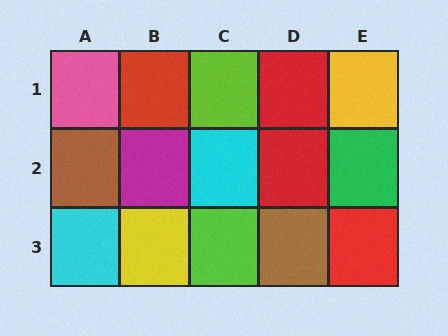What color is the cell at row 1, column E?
Yellow.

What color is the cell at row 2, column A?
Brown.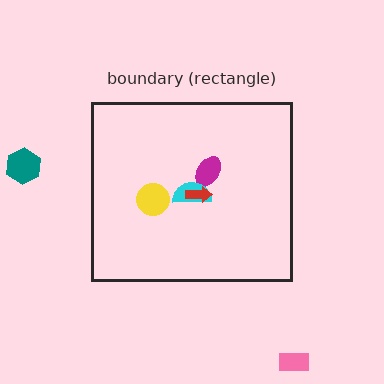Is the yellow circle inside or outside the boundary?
Inside.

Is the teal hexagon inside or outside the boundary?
Outside.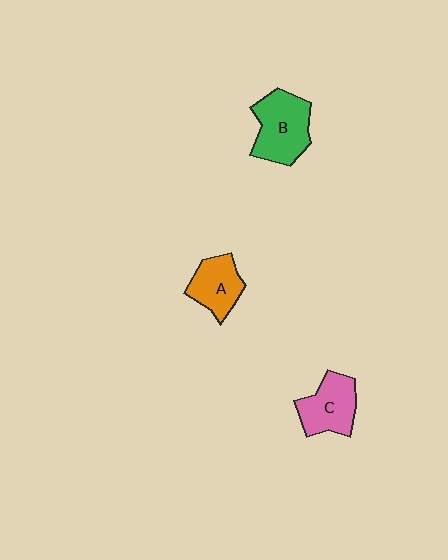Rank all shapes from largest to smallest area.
From largest to smallest: B (green), C (pink), A (orange).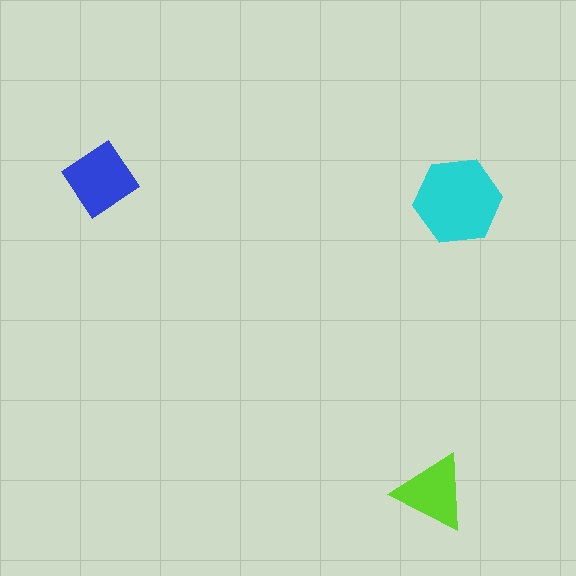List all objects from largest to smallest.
The cyan hexagon, the blue diamond, the lime triangle.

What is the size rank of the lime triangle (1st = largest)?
3rd.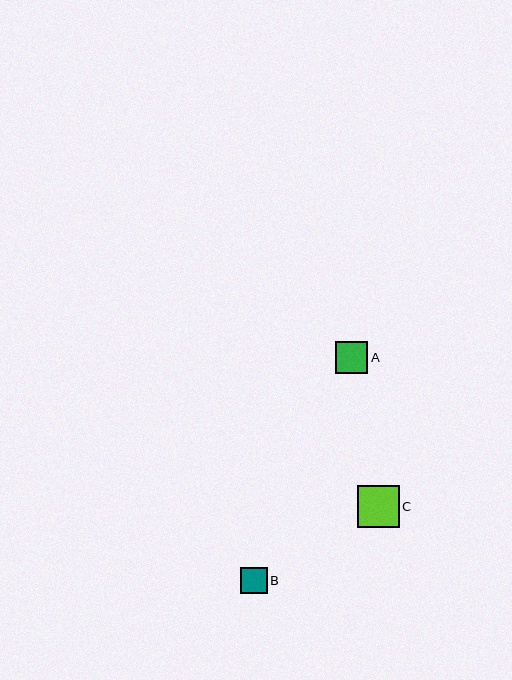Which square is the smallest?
Square B is the smallest with a size of approximately 26 pixels.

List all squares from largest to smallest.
From largest to smallest: C, A, B.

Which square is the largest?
Square C is the largest with a size of approximately 42 pixels.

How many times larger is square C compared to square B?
Square C is approximately 1.6 times the size of square B.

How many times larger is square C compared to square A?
Square C is approximately 1.3 times the size of square A.